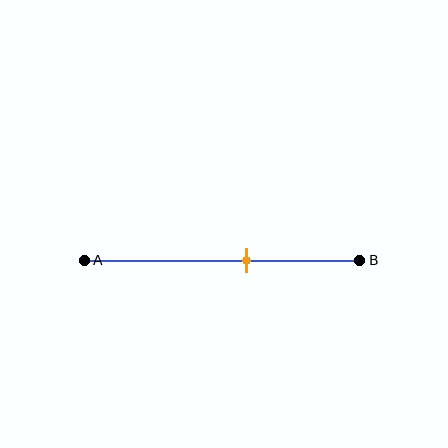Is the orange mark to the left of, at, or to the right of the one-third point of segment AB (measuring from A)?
The orange mark is to the right of the one-third point of segment AB.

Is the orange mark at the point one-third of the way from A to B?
No, the mark is at about 60% from A, not at the 33% one-third point.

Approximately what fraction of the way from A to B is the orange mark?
The orange mark is approximately 60% of the way from A to B.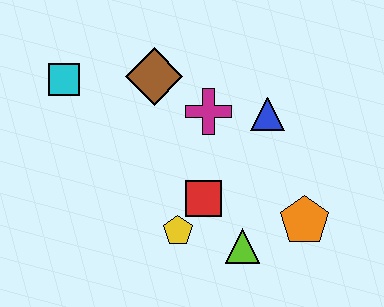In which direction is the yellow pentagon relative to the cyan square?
The yellow pentagon is below the cyan square.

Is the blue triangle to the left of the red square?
No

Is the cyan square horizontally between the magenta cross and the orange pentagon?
No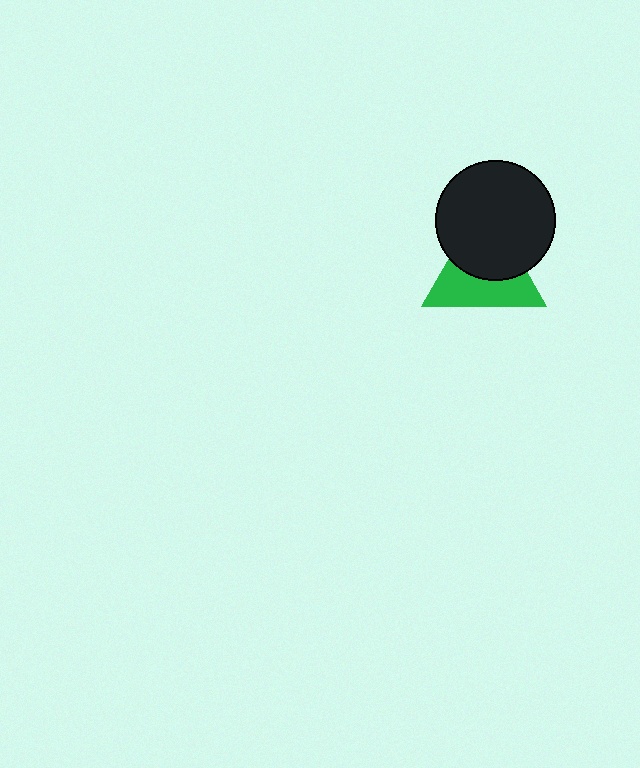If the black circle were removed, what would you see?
You would see the complete green triangle.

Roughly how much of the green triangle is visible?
About half of it is visible (roughly 50%).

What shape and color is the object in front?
The object in front is a black circle.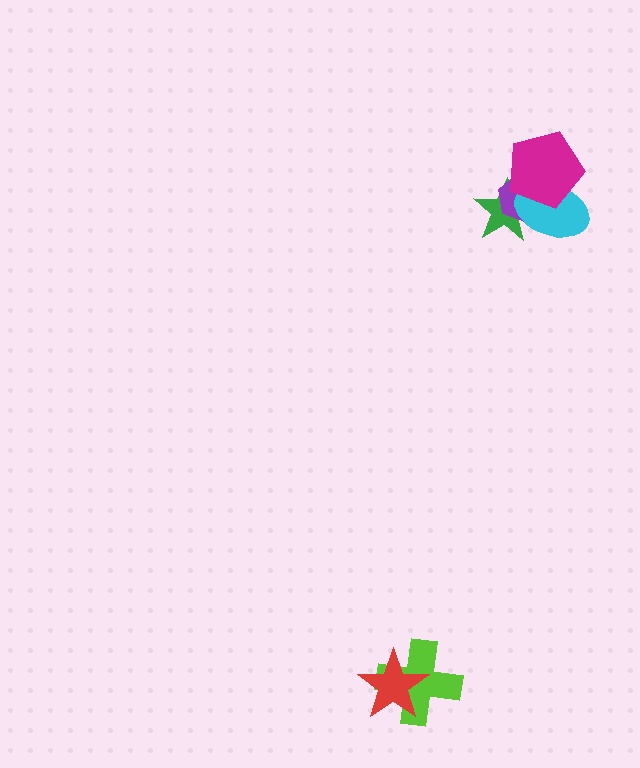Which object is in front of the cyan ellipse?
The magenta pentagon is in front of the cyan ellipse.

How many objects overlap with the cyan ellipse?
3 objects overlap with the cyan ellipse.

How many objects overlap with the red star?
1 object overlaps with the red star.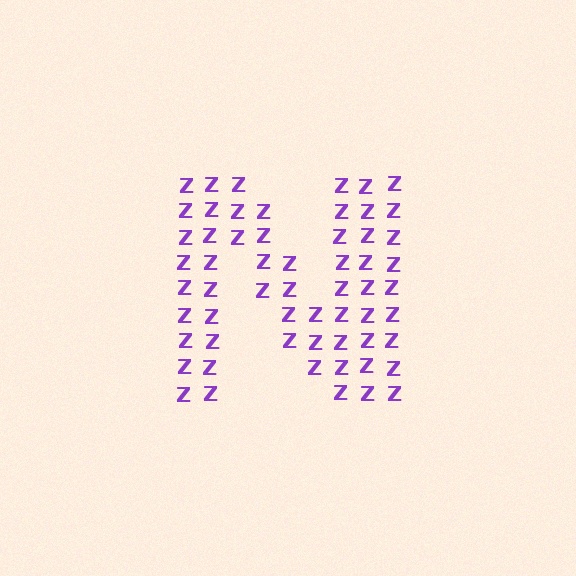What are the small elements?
The small elements are letter Z's.